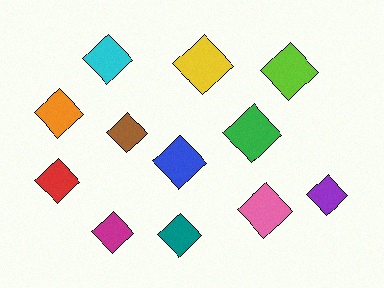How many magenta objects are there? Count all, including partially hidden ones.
There is 1 magenta object.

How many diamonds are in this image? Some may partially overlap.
There are 12 diamonds.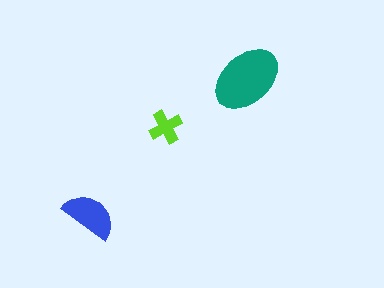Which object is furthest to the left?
The blue semicircle is leftmost.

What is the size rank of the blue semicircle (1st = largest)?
2nd.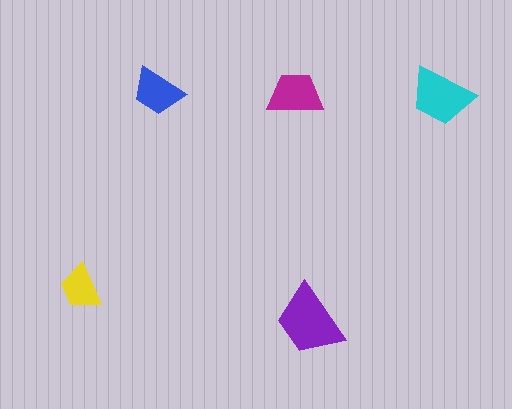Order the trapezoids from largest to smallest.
the purple one, the cyan one, the magenta one, the blue one, the yellow one.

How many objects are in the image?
There are 5 objects in the image.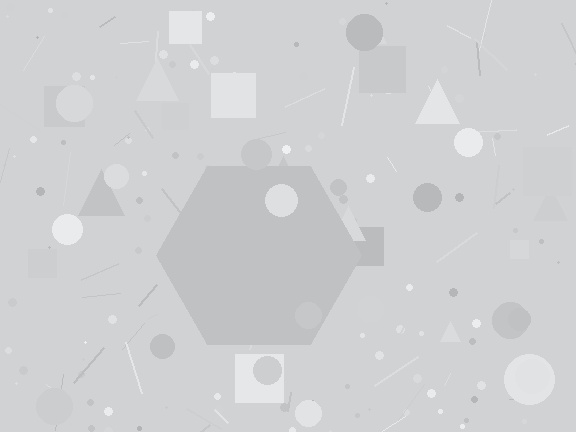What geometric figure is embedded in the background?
A hexagon is embedded in the background.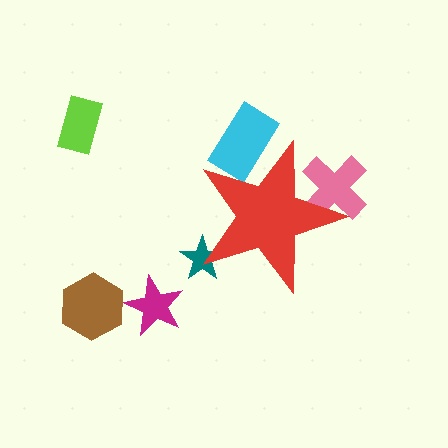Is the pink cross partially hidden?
Yes, the pink cross is partially hidden behind the red star.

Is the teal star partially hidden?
Yes, the teal star is partially hidden behind the red star.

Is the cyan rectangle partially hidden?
Yes, the cyan rectangle is partially hidden behind the red star.